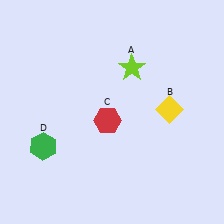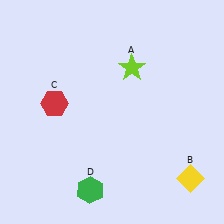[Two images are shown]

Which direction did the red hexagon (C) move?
The red hexagon (C) moved left.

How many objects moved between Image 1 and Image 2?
3 objects moved between the two images.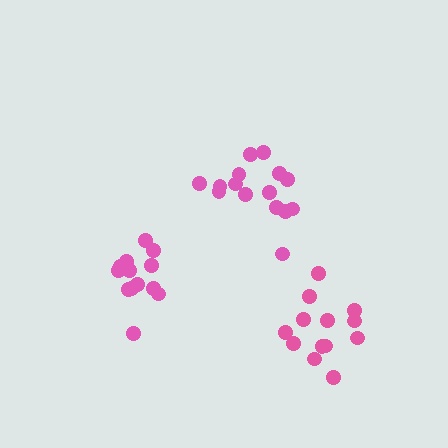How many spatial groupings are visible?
There are 3 spatial groupings.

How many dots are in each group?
Group 1: 13 dots, Group 2: 15 dots, Group 3: 13 dots (41 total).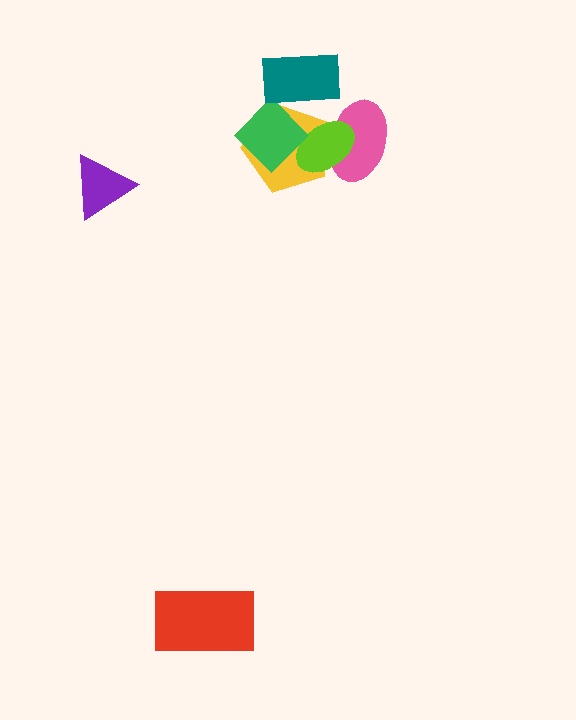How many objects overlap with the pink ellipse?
2 objects overlap with the pink ellipse.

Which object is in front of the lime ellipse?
The green diamond is in front of the lime ellipse.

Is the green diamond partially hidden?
Yes, it is partially covered by another shape.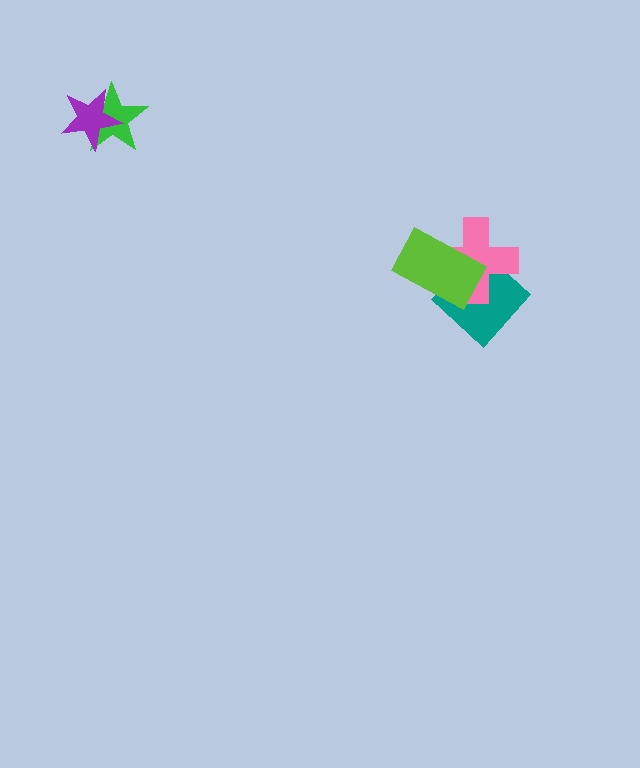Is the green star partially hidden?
Yes, it is partially covered by another shape.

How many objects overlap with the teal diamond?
2 objects overlap with the teal diamond.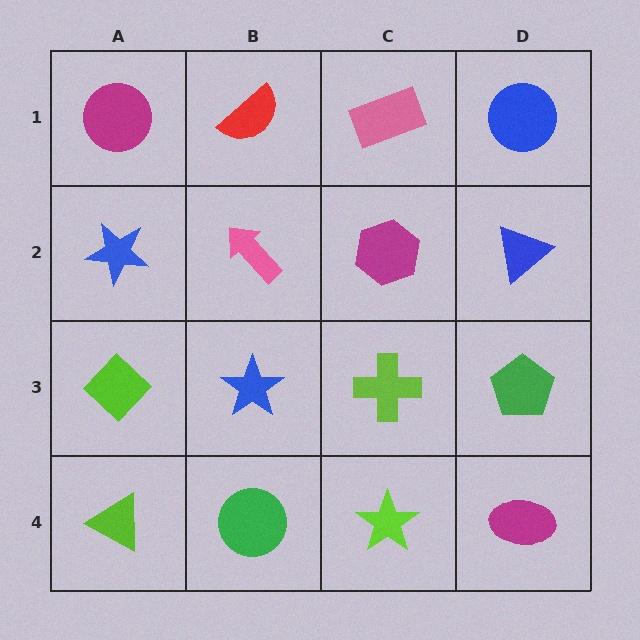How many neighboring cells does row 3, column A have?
3.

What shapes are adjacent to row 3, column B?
A pink arrow (row 2, column B), a green circle (row 4, column B), a lime diamond (row 3, column A), a lime cross (row 3, column C).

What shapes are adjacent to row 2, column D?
A blue circle (row 1, column D), a green pentagon (row 3, column D), a magenta hexagon (row 2, column C).